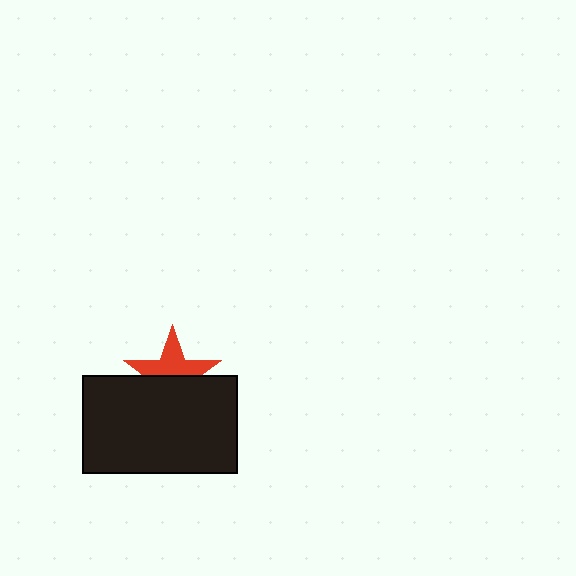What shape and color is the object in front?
The object in front is a black rectangle.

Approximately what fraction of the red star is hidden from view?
Roughly 47% of the red star is hidden behind the black rectangle.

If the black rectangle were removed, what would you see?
You would see the complete red star.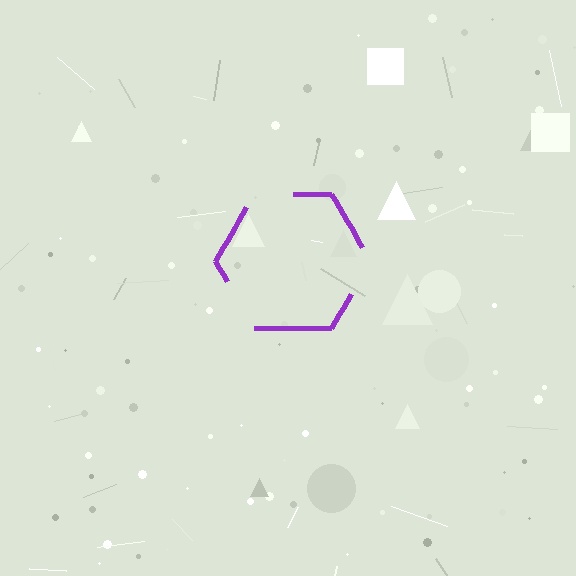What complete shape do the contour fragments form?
The contour fragments form a hexagon.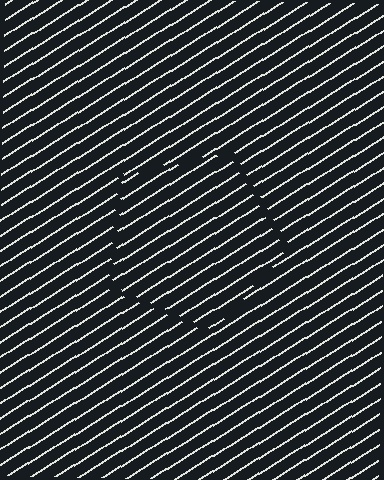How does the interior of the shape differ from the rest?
The interior of the shape contains the same grating, shifted by half a period — the contour is defined by the phase discontinuity where line-ends from the inner and outer gratings abut.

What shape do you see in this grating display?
An illusory pentagon. The interior of the shape contains the same grating, shifted by half a period — the contour is defined by the phase discontinuity where line-ends from the inner and outer gratings abut.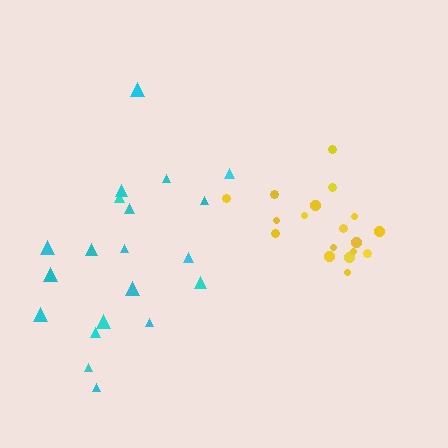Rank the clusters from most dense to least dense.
yellow, cyan.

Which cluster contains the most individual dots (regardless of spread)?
Cyan (20).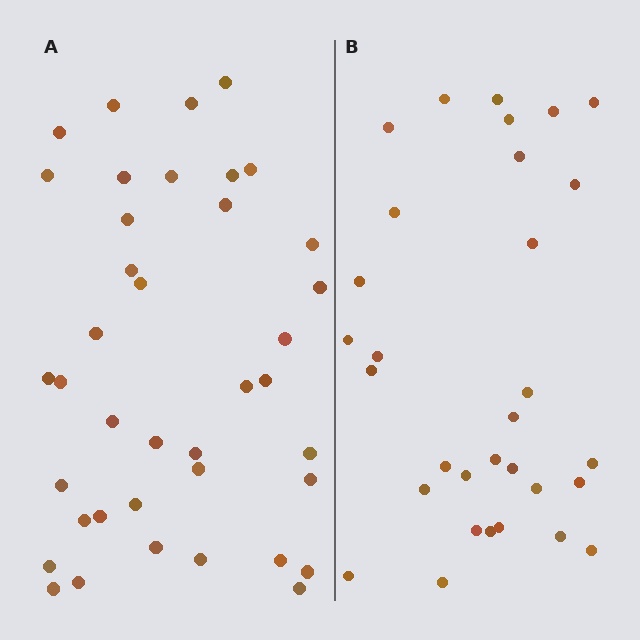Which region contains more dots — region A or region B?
Region A (the left region) has more dots.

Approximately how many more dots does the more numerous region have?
Region A has roughly 8 or so more dots than region B.